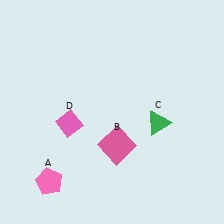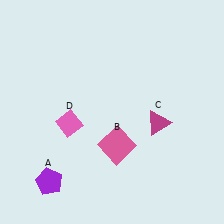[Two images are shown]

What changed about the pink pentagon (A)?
In Image 1, A is pink. In Image 2, it changed to purple.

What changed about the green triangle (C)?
In Image 1, C is green. In Image 2, it changed to magenta.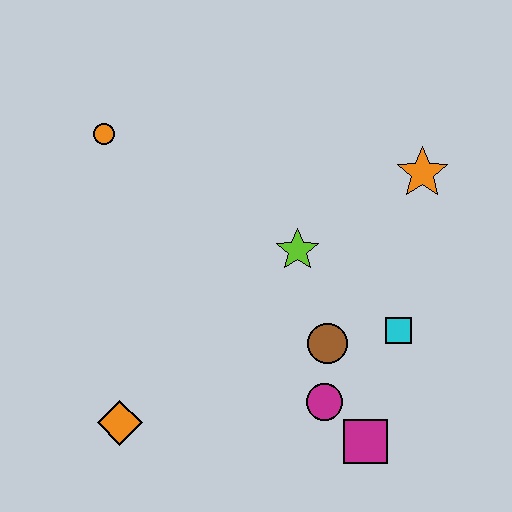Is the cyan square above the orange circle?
No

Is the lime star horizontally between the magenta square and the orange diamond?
Yes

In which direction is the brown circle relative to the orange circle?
The brown circle is to the right of the orange circle.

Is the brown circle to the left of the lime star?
No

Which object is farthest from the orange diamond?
The orange star is farthest from the orange diamond.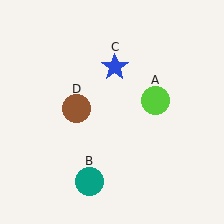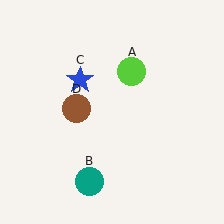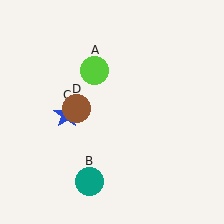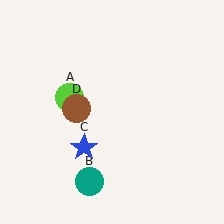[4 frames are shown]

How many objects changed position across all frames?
2 objects changed position: lime circle (object A), blue star (object C).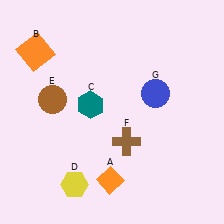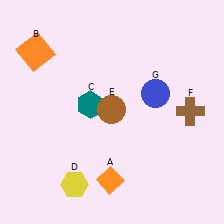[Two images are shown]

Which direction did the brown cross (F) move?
The brown cross (F) moved right.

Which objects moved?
The objects that moved are: the brown circle (E), the brown cross (F).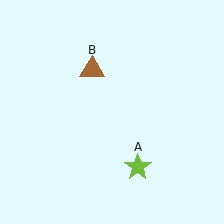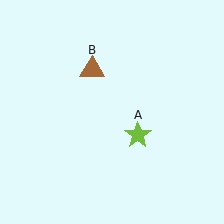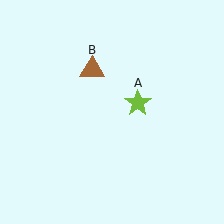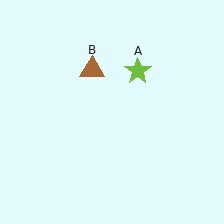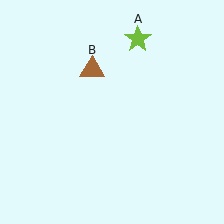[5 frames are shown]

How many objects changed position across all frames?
1 object changed position: lime star (object A).